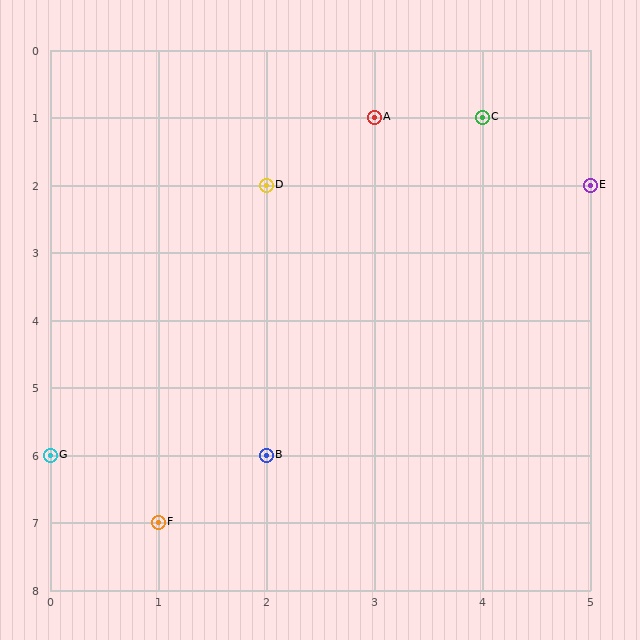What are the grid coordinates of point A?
Point A is at grid coordinates (3, 1).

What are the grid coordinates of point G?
Point G is at grid coordinates (0, 6).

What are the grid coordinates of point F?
Point F is at grid coordinates (1, 7).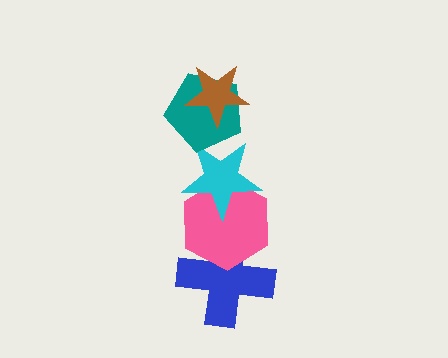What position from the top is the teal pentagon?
The teal pentagon is 2nd from the top.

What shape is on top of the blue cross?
The pink hexagon is on top of the blue cross.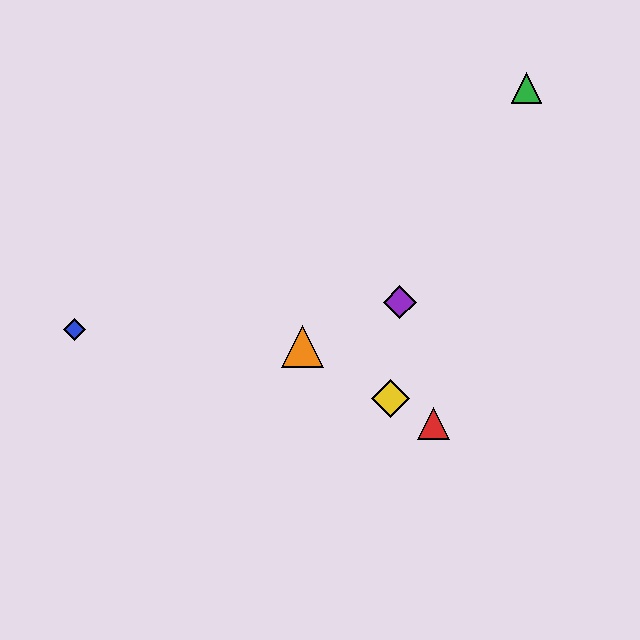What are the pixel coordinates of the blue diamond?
The blue diamond is at (75, 329).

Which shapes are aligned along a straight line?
The red triangle, the yellow diamond, the orange triangle are aligned along a straight line.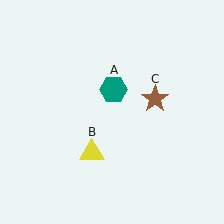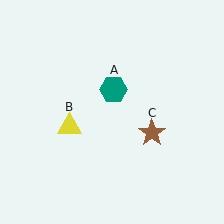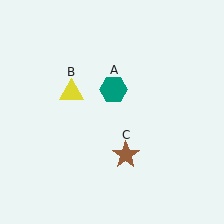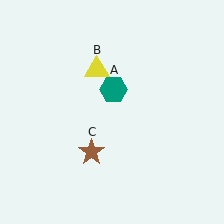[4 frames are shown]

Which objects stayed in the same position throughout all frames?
Teal hexagon (object A) remained stationary.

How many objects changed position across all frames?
2 objects changed position: yellow triangle (object B), brown star (object C).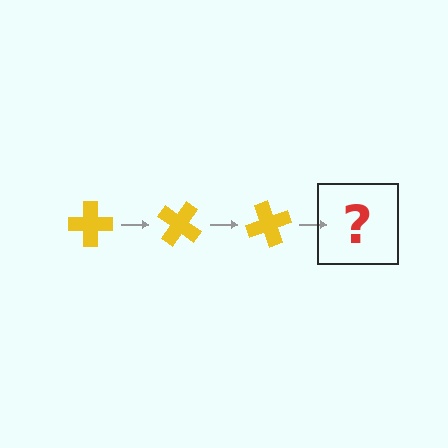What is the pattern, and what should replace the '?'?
The pattern is that the cross rotates 35 degrees each step. The '?' should be a yellow cross rotated 105 degrees.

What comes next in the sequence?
The next element should be a yellow cross rotated 105 degrees.